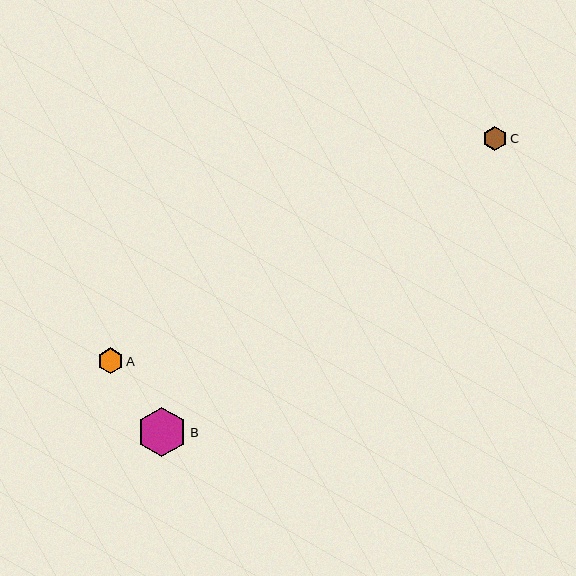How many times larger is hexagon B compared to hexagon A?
Hexagon B is approximately 1.9 times the size of hexagon A.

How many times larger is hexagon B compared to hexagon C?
Hexagon B is approximately 2.1 times the size of hexagon C.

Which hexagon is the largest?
Hexagon B is the largest with a size of approximately 49 pixels.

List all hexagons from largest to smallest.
From largest to smallest: B, A, C.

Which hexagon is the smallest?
Hexagon C is the smallest with a size of approximately 24 pixels.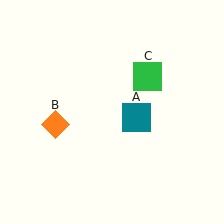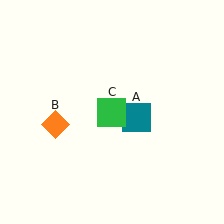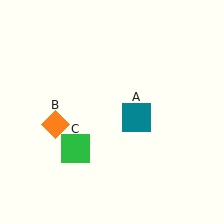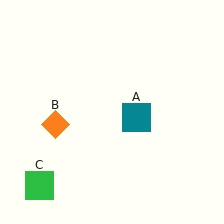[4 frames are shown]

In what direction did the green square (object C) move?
The green square (object C) moved down and to the left.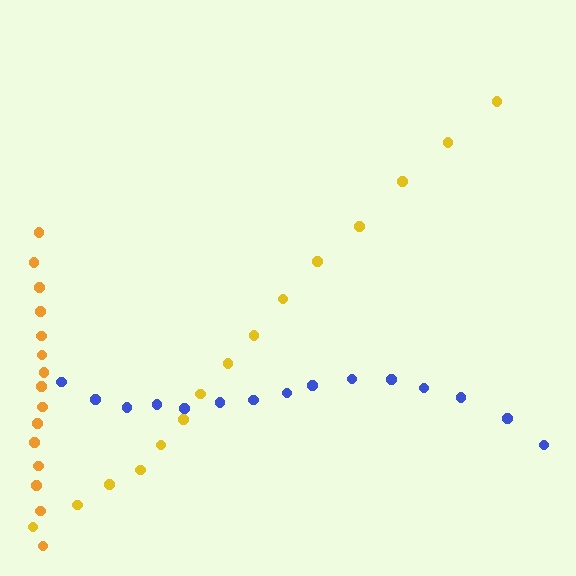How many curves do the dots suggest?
There are 3 distinct paths.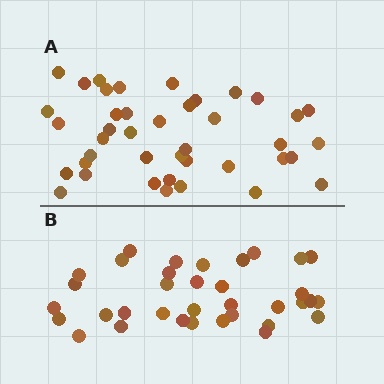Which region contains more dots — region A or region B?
Region A (the top region) has more dots.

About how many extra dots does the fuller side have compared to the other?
Region A has about 6 more dots than region B.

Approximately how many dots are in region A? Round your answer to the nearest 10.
About 40 dots. (The exact count is 41, which rounds to 40.)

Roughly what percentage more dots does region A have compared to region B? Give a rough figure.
About 15% more.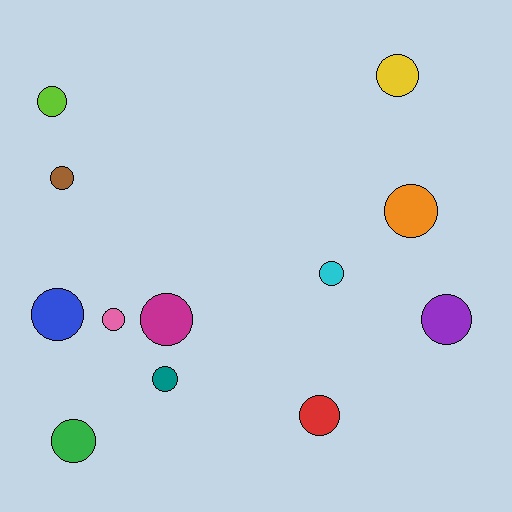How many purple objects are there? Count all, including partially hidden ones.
There is 1 purple object.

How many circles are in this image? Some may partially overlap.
There are 12 circles.